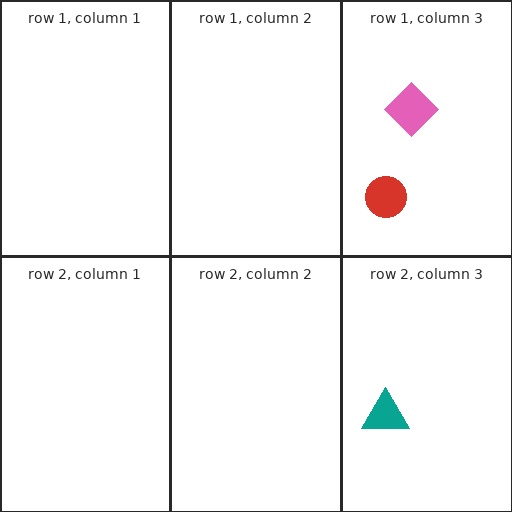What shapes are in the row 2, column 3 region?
The teal triangle.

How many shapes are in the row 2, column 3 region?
1.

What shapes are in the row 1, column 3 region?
The red circle, the pink diamond.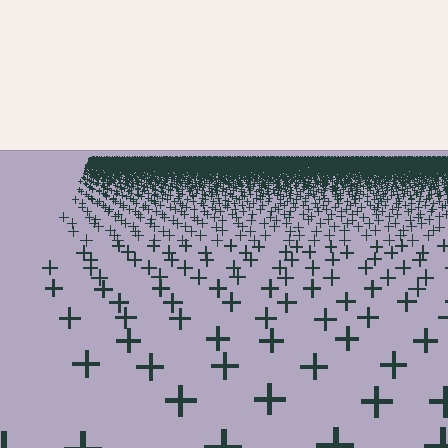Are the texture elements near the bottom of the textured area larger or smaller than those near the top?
Larger. Near the bottom, elements are closer to the viewer and appear at a bigger on-screen size.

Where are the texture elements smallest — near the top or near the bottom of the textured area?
Near the top.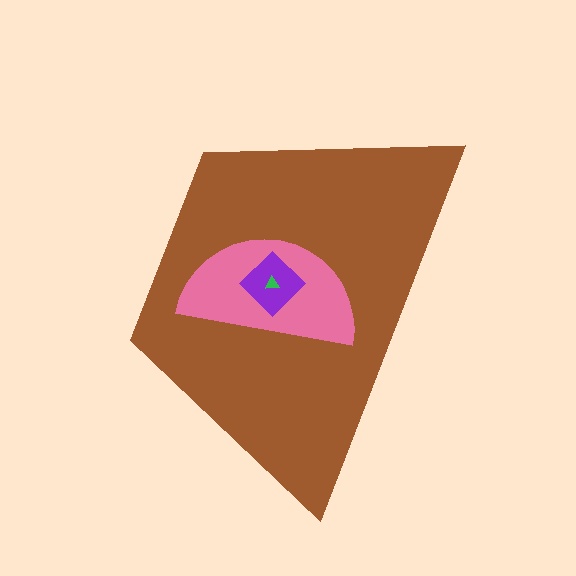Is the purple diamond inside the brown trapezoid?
Yes.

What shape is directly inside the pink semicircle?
The purple diamond.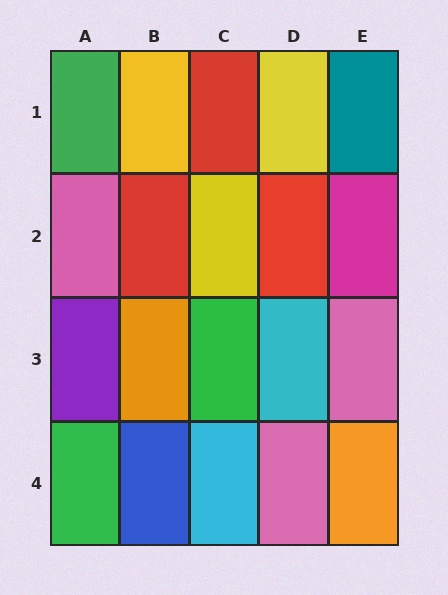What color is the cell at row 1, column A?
Green.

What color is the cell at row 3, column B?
Orange.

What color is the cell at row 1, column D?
Yellow.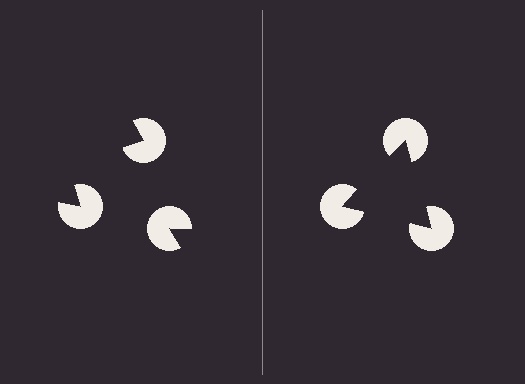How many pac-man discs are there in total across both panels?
6 — 3 on each side.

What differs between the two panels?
The pac-man discs are positioned identically on both sides; only the wedge orientations differ. On the right they align to a triangle; on the left they are misaligned.